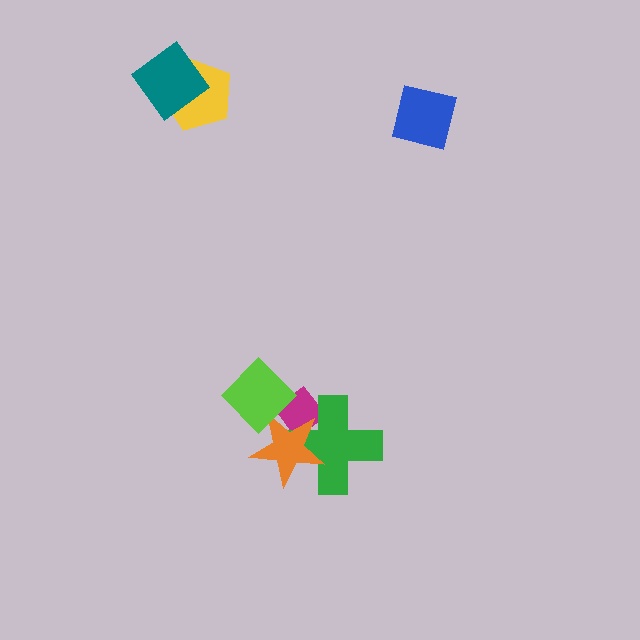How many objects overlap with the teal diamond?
1 object overlaps with the teal diamond.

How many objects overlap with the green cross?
2 objects overlap with the green cross.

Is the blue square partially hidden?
No, no other shape covers it.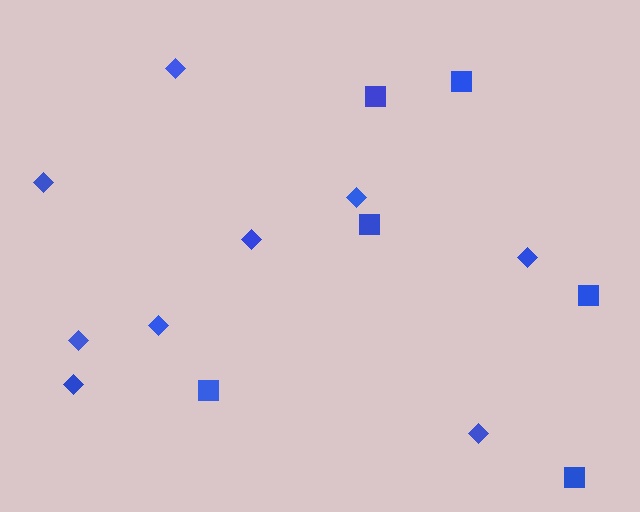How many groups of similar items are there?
There are 2 groups: one group of squares (6) and one group of diamonds (9).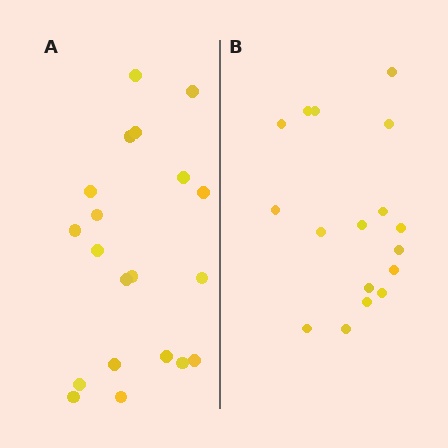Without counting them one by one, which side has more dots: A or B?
Region A (the left region) has more dots.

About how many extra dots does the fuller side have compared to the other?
Region A has just a few more — roughly 2 or 3 more dots than region B.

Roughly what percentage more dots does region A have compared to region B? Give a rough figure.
About 20% more.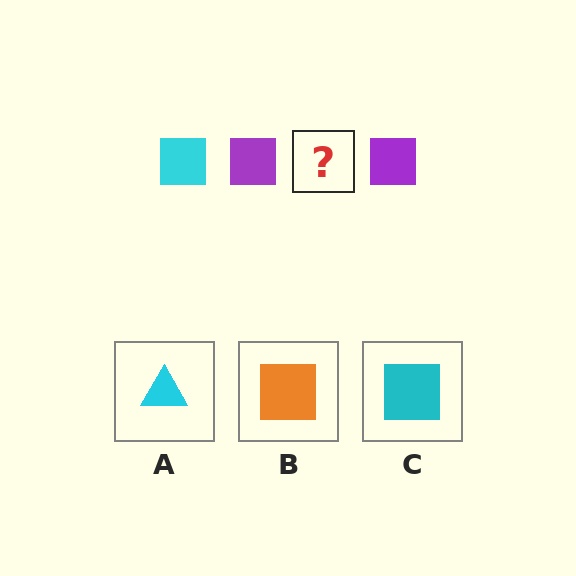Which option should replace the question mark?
Option C.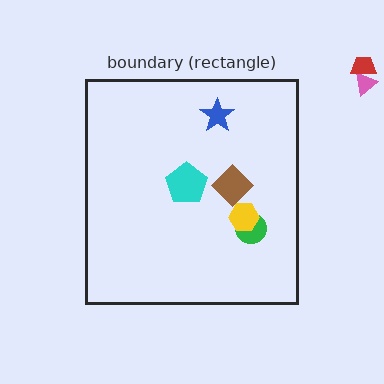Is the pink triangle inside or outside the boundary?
Outside.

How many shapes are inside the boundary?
5 inside, 2 outside.